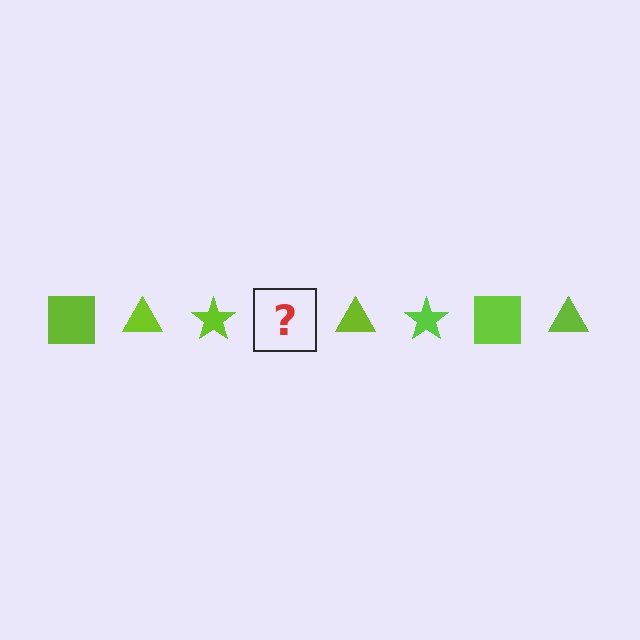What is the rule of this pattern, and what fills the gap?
The rule is that the pattern cycles through square, triangle, star shapes in lime. The gap should be filled with a lime square.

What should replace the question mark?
The question mark should be replaced with a lime square.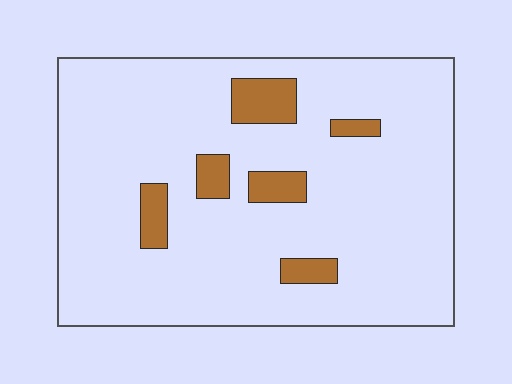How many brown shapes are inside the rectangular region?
6.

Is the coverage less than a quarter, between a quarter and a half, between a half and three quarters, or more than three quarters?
Less than a quarter.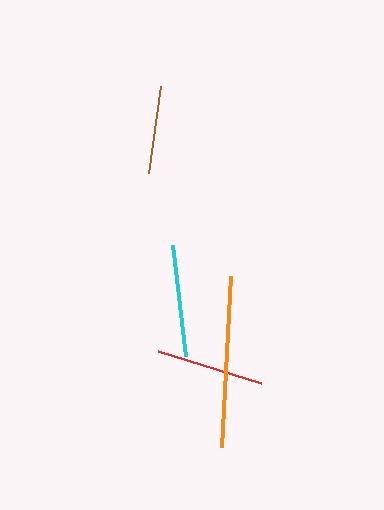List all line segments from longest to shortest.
From longest to shortest: orange, cyan, red, brown.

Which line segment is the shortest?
The brown line is the shortest at approximately 88 pixels.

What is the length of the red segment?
The red segment is approximately 108 pixels long.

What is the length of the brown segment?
The brown segment is approximately 88 pixels long.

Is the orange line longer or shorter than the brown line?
The orange line is longer than the brown line.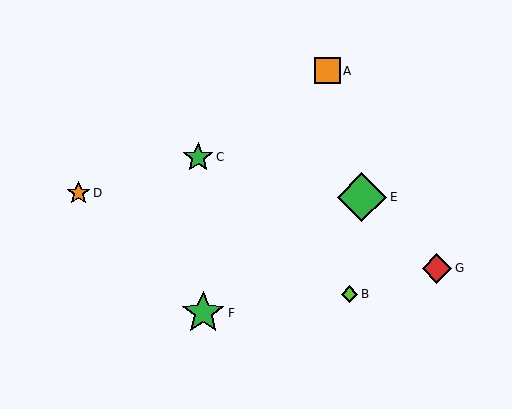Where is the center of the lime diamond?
The center of the lime diamond is at (350, 294).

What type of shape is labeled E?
Shape E is a green diamond.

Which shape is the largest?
The green diamond (labeled E) is the largest.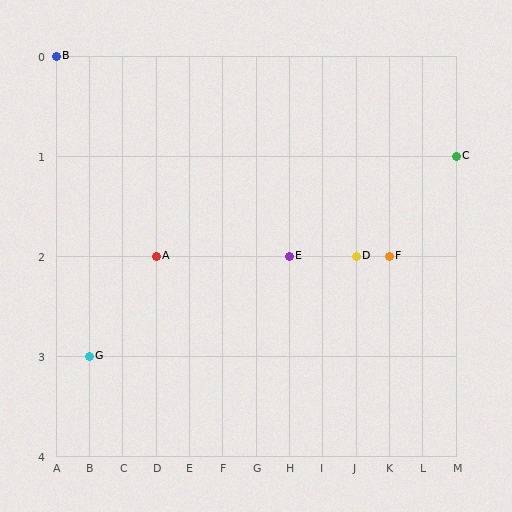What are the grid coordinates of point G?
Point G is at grid coordinates (B, 3).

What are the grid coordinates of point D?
Point D is at grid coordinates (J, 2).